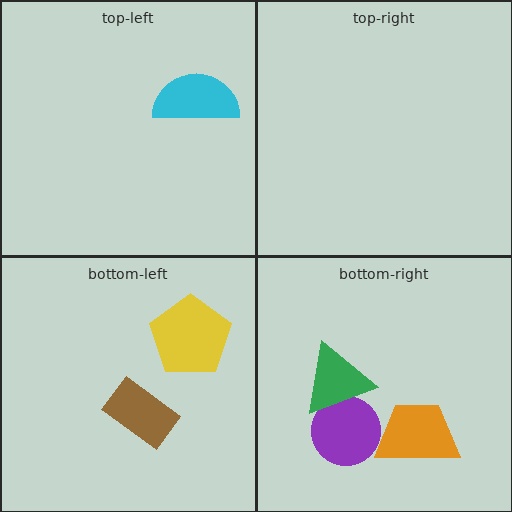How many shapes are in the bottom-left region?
2.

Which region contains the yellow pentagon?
The bottom-left region.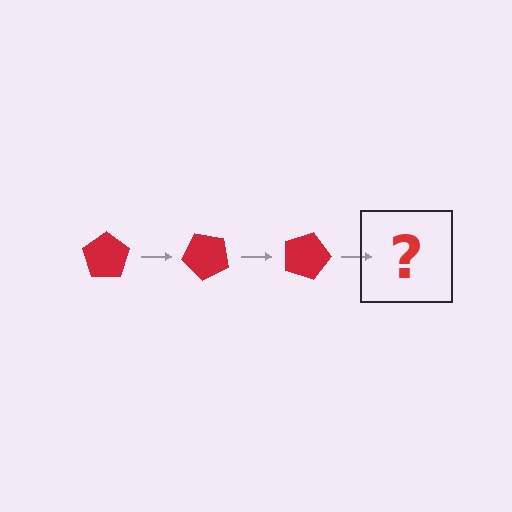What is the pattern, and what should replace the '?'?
The pattern is that the pentagon rotates 45 degrees each step. The '?' should be a red pentagon rotated 135 degrees.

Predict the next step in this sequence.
The next step is a red pentagon rotated 135 degrees.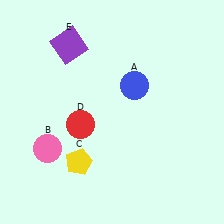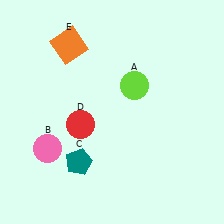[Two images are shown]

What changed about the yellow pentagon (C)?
In Image 1, C is yellow. In Image 2, it changed to teal.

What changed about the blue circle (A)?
In Image 1, A is blue. In Image 2, it changed to lime.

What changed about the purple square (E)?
In Image 1, E is purple. In Image 2, it changed to orange.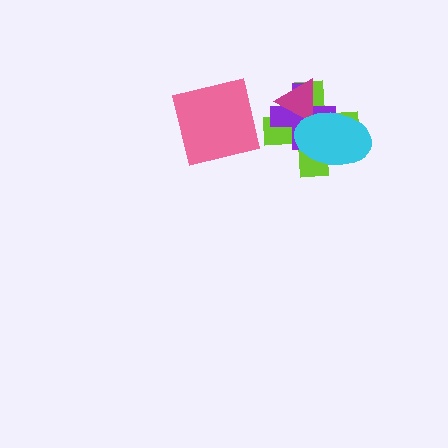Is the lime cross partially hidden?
Yes, it is partially covered by another shape.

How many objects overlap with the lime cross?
3 objects overlap with the lime cross.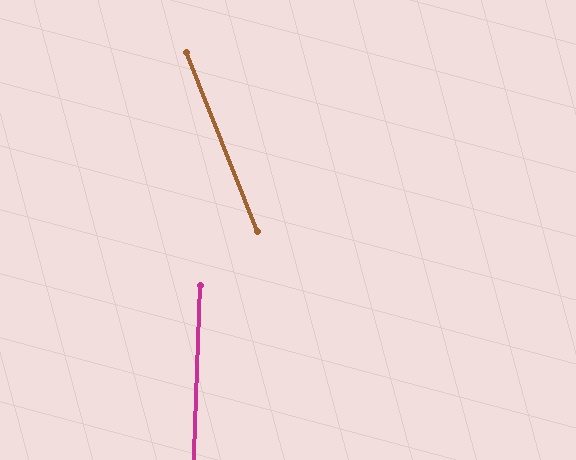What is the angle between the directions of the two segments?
Approximately 24 degrees.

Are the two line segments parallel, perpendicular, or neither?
Neither parallel nor perpendicular — they differ by about 24°.